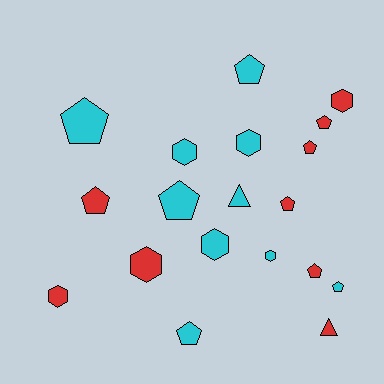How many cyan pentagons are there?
There are 5 cyan pentagons.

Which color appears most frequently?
Cyan, with 10 objects.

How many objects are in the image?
There are 19 objects.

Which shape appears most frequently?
Pentagon, with 10 objects.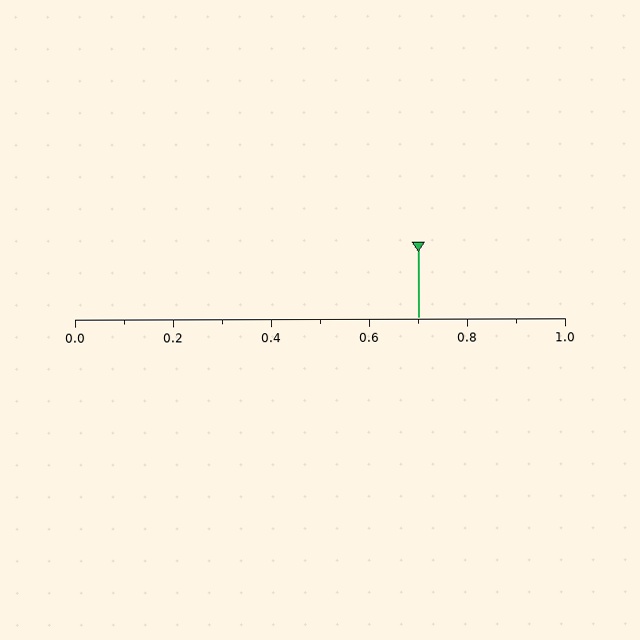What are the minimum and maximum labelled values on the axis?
The axis runs from 0.0 to 1.0.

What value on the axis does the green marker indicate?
The marker indicates approximately 0.7.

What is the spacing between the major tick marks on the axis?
The major ticks are spaced 0.2 apart.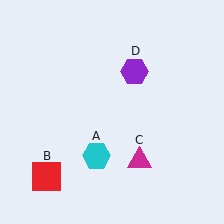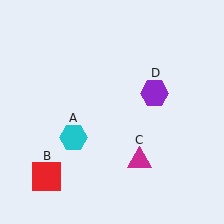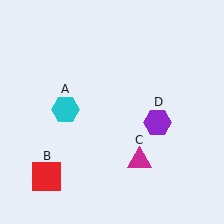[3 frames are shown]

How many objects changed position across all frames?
2 objects changed position: cyan hexagon (object A), purple hexagon (object D).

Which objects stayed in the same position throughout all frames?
Red square (object B) and magenta triangle (object C) remained stationary.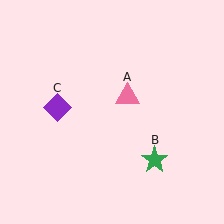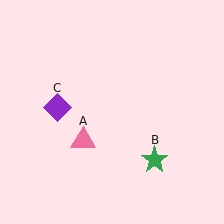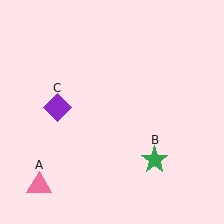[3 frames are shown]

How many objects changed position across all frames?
1 object changed position: pink triangle (object A).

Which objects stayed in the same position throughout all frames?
Green star (object B) and purple diamond (object C) remained stationary.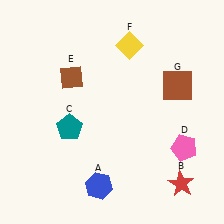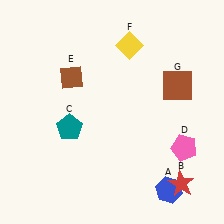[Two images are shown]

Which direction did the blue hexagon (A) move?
The blue hexagon (A) moved right.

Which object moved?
The blue hexagon (A) moved right.